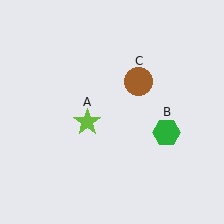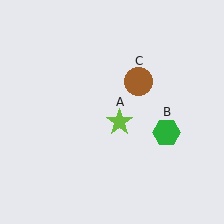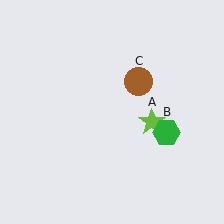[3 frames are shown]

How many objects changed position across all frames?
1 object changed position: lime star (object A).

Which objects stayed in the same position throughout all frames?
Green hexagon (object B) and brown circle (object C) remained stationary.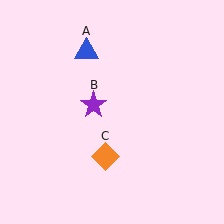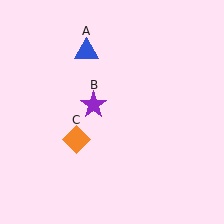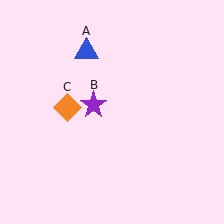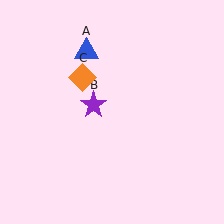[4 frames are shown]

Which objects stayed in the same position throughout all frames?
Blue triangle (object A) and purple star (object B) remained stationary.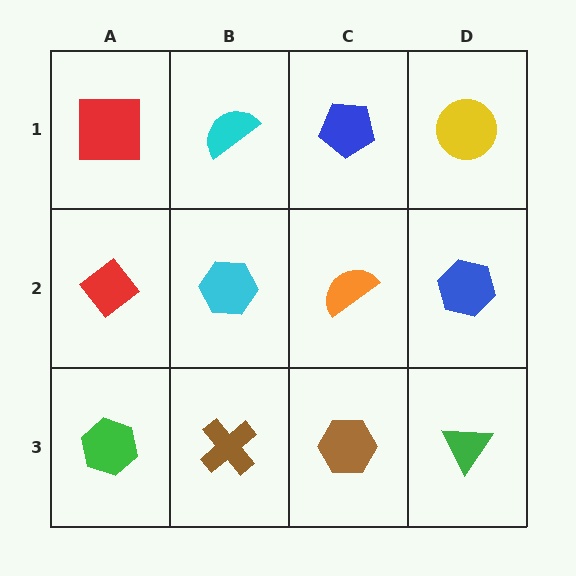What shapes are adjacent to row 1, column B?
A cyan hexagon (row 2, column B), a red square (row 1, column A), a blue pentagon (row 1, column C).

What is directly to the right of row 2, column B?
An orange semicircle.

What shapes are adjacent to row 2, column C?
A blue pentagon (row 1, column C), a brown hexagon (row 3, column C), a cyan hexagon (row 2, column B), a blue hexagon (row 2, column D).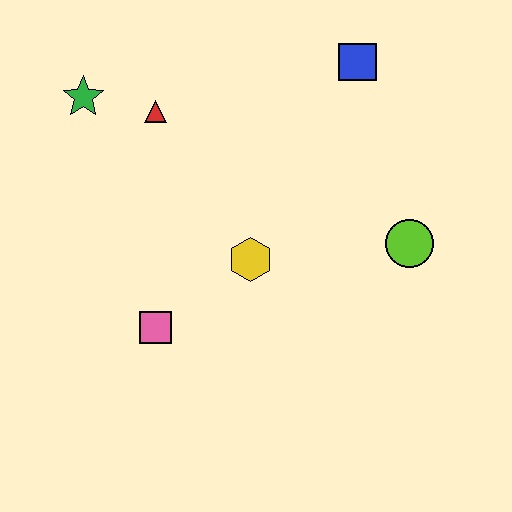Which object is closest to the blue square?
The lime circle is closest to the blue square.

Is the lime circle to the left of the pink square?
No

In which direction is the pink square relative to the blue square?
The pink square is below the blue square.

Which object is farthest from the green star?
The lime circle is farthest from the green star.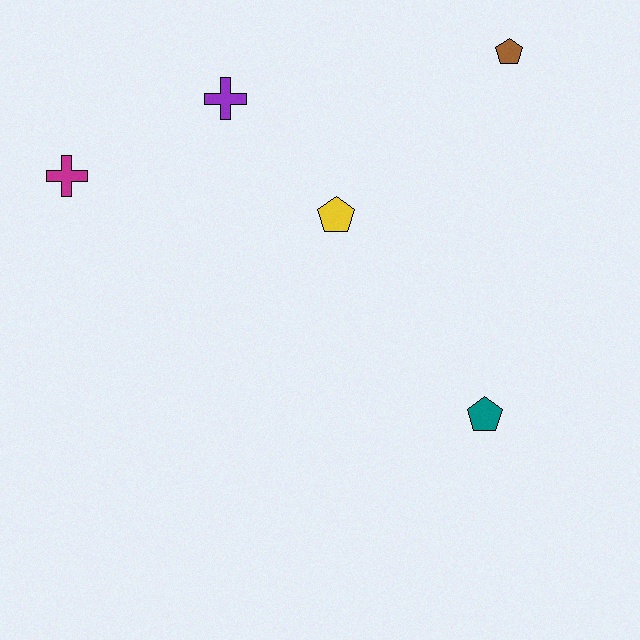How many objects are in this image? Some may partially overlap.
There are 5 objects.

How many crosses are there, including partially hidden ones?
There are 2 crosses.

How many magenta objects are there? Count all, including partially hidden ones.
There is 1 magenta object.